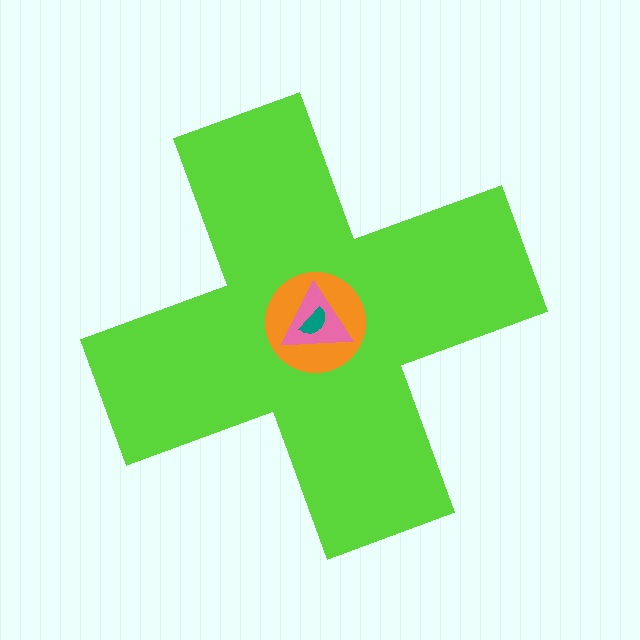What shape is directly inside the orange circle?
The pink triangle.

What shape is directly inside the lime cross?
The orange circle.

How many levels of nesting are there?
4.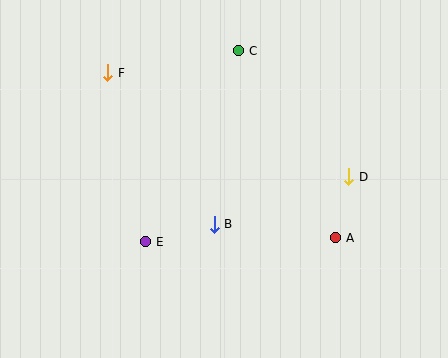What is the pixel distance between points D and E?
The distance between D and E is 213 pixels.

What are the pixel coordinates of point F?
Point F is at (108, 73).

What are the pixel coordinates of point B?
Point B is at (214, 224).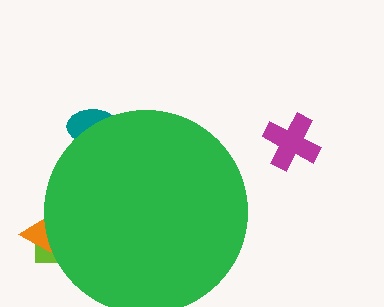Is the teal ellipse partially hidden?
Yes, the teal ellipse is partially hidden behind the green circle.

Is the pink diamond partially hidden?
Yes, the pink diamond is partially hidden behind the green circle.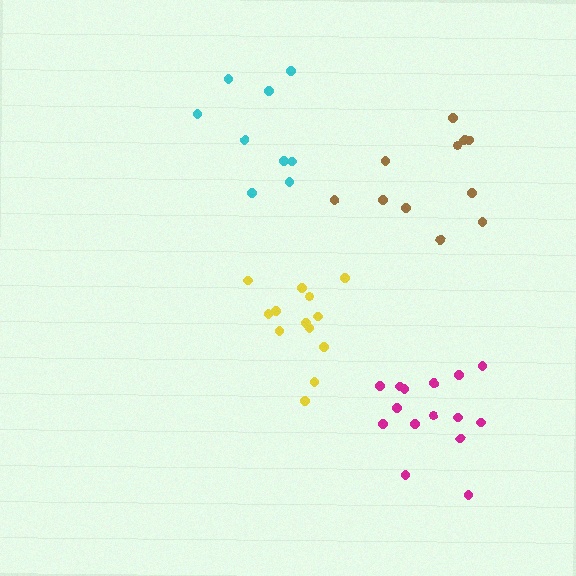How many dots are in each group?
Group 1: 9 dots, Group 2: 15 dots, Group 3: 11 dots, Group 4: 13 dots (48 total).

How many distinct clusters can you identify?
There are 4 distinct clusters.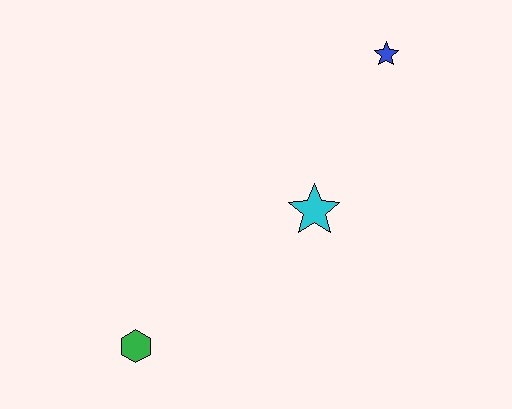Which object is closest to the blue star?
The cyan star is closest to the blue star.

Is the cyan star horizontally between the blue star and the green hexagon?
Yes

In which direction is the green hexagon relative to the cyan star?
The green hexagon is to the left of the cyan star.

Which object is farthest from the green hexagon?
The blue star is farthest from the green hexagon.